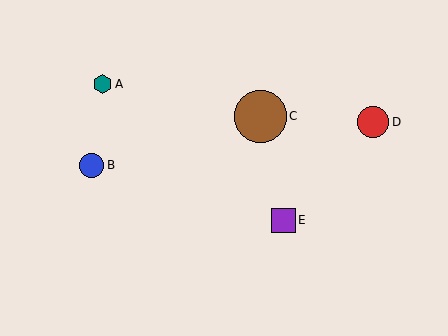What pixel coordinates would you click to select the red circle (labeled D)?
Click at (373, 122) to select the red circle D.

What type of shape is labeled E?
Shape E is a purple square.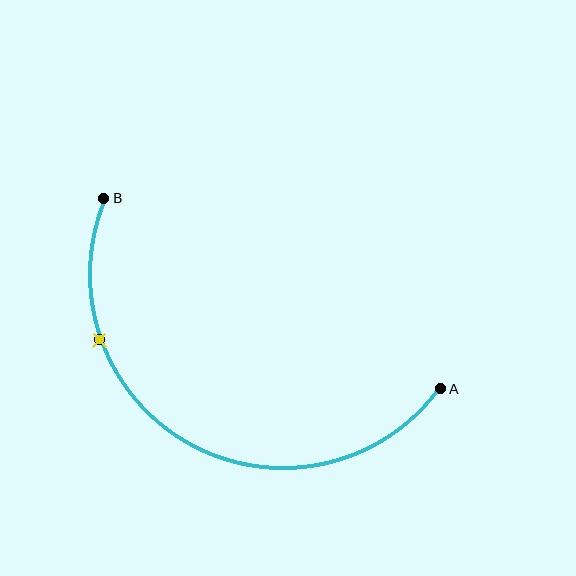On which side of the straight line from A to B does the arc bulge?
The arc bulges below the straight line connecting A and B.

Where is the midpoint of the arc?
The arc midpoint is the point on the curve farthest from the straight line joining A and B. It sits below that line.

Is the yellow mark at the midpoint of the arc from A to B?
No. The yellow mark lies on the arc but is closer to endpoint B. The arc midpoint would be at the point on the curve equidistant along the arc from both A and B.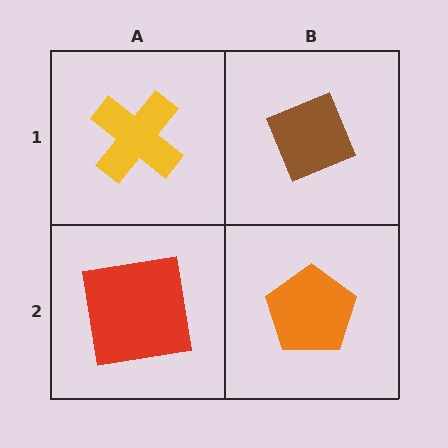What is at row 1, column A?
A yellow cross.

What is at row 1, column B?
A brown diamond.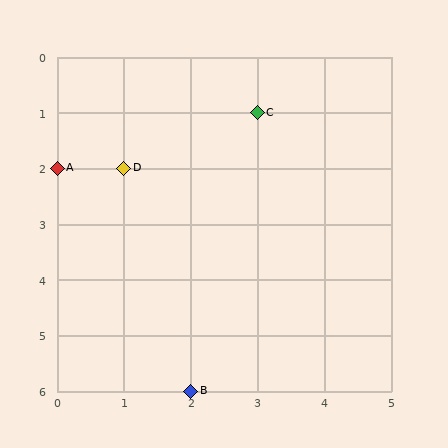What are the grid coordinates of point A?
Point A is at grid coordinates (0, 2).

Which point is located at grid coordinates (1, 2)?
Point D is at (1, 2).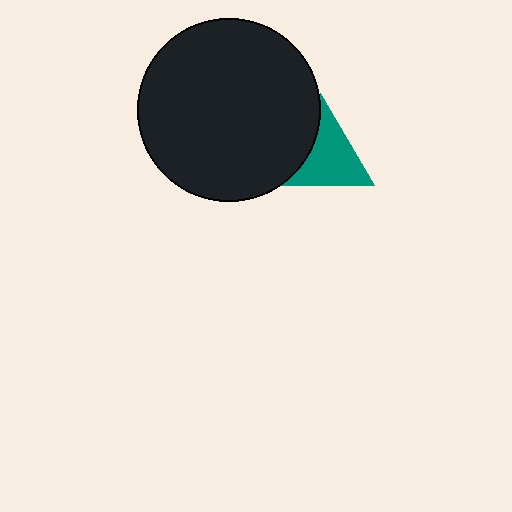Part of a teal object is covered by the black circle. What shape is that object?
It is a triangle.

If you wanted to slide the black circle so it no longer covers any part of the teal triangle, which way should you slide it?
Slide it left — that is the most direct way to separate the two shapes.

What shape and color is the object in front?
The object in front is a black circle.